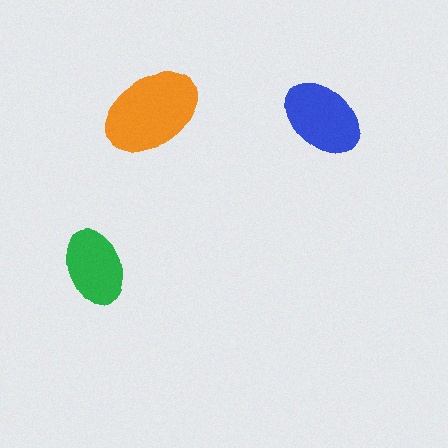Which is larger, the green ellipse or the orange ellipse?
The orange one.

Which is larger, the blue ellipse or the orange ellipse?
The orange one.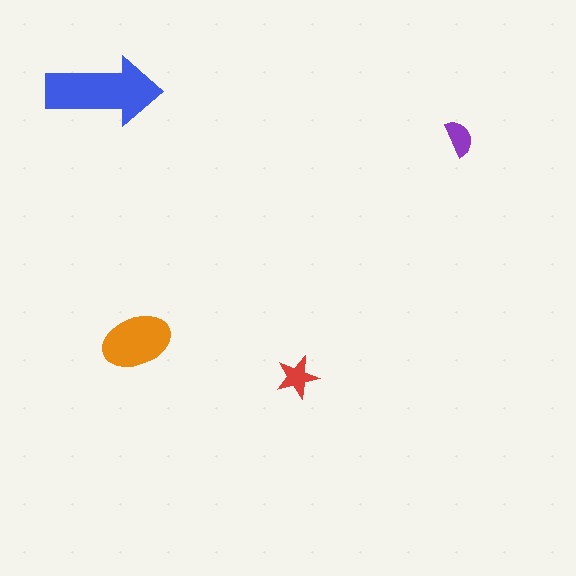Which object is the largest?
The blue arrow.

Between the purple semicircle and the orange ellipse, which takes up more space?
The orange ellipse.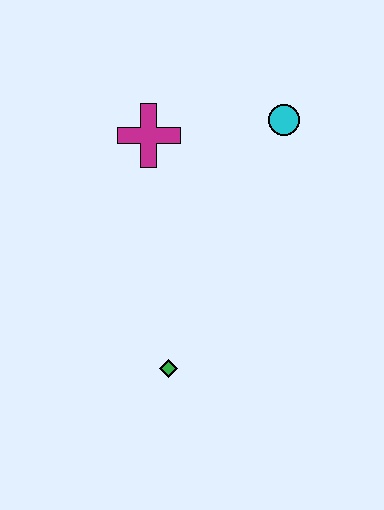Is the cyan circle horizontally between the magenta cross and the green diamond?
No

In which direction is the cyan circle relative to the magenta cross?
The cyan circle is to the right of the magenta cross.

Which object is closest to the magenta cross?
The cyan circle is closest to the magenta cross.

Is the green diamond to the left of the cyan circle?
Yes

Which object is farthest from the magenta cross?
The green diamond is farthest from the magenta cross.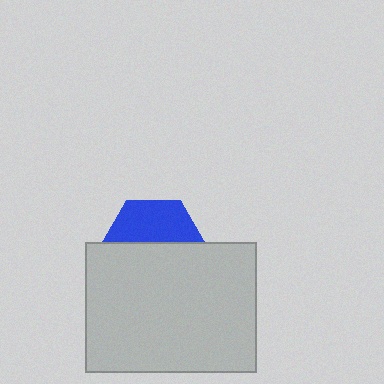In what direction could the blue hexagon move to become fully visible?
The blue hexagon could move up. That would shift it out from behind the light gray rectangle entirely.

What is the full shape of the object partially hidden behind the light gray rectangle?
The partially hidden object is a blue hexagon.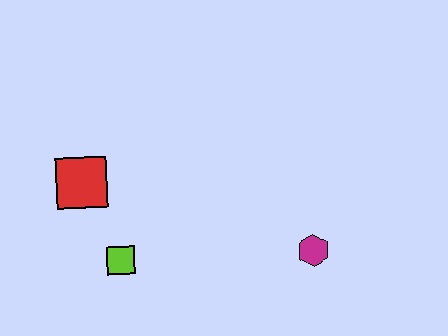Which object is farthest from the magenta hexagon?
The red square is farthest from the magenta hexagon.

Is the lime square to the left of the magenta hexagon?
Yes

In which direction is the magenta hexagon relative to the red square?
The magenta hexagon is to the right of the red square.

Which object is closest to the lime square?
The red square is closest to the lime square.